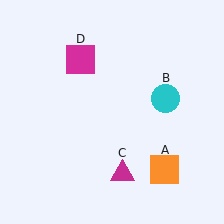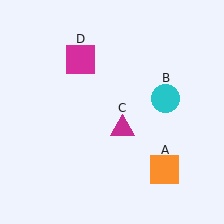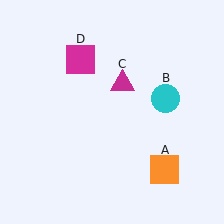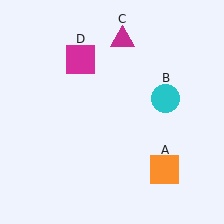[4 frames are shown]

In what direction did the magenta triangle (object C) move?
The magenta triangle (object C) moved up.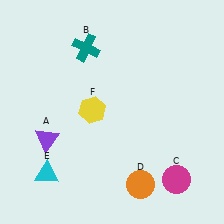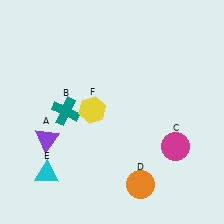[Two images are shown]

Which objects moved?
The objects that moved are: the teal cross (B), the magenta circle (C).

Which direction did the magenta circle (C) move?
The magenta circle (C) moved up.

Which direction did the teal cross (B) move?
The teal cross (B) moved down.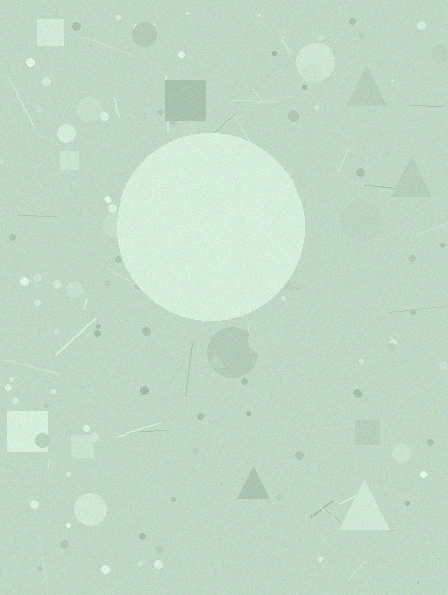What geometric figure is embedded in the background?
A circle is embedded in the background.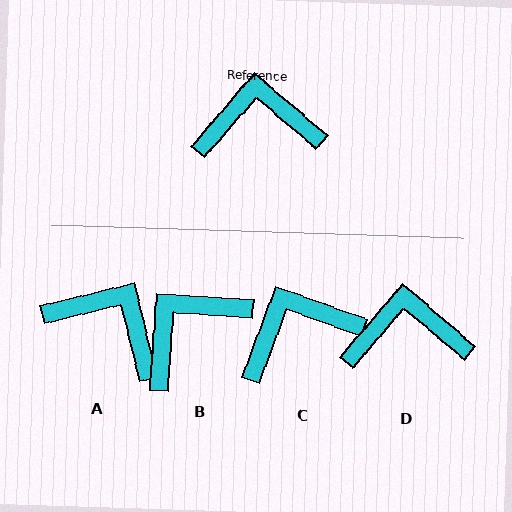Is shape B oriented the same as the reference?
No, it is off by about 36 degrees.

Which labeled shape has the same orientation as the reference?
D.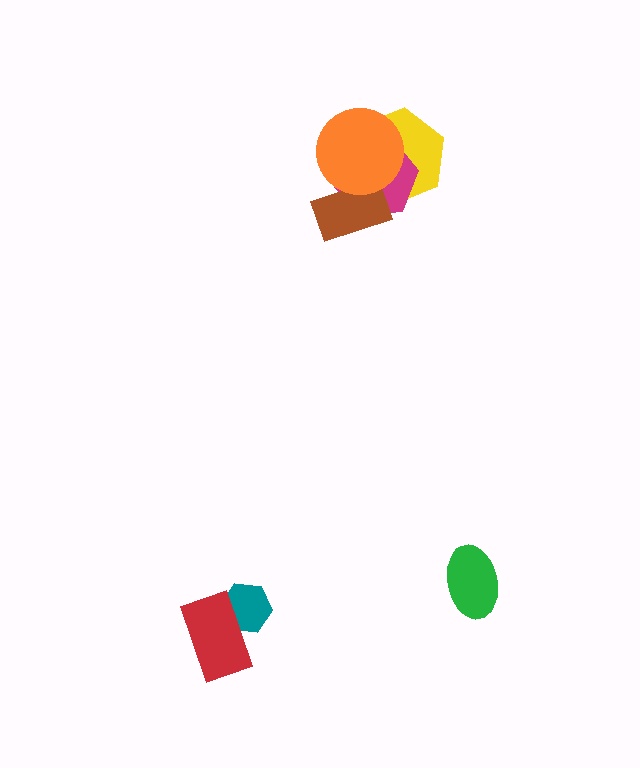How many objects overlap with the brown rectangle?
3 objects overlap with the brown rectangle.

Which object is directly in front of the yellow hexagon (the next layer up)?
The magenta hexagon is directly in front of the yellow hexagon.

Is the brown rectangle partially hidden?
Yes, it is partially covered by another shape.